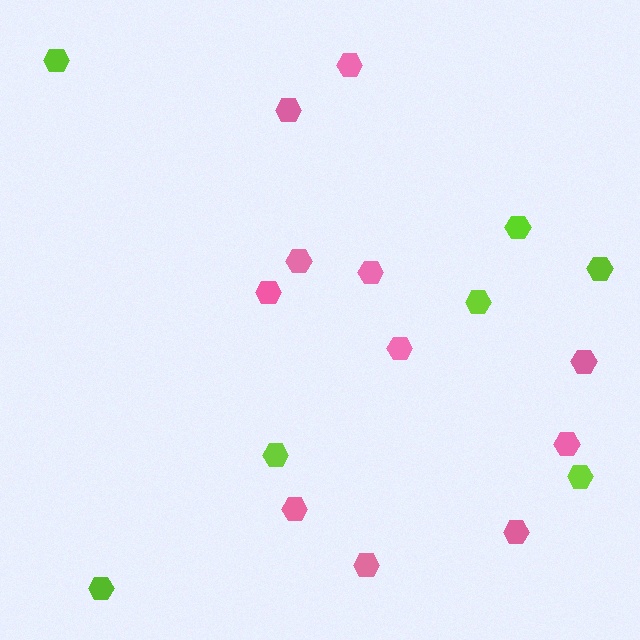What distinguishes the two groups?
There are 2 groups: one group of lime hexagons (7) and one group of pink hexagons (11).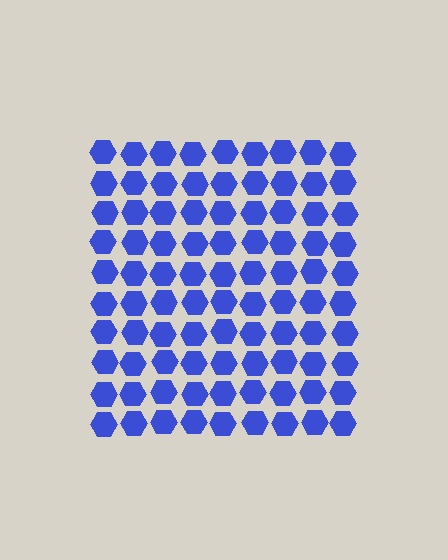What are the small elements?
The small elements are hexagons.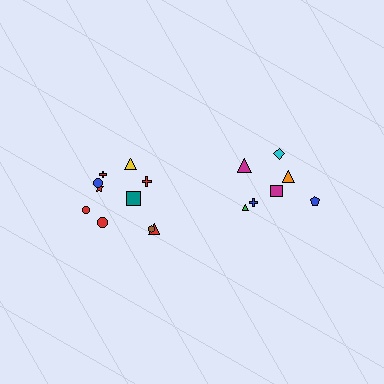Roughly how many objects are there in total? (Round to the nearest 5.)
Roughly 15 objects in total.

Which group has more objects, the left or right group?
The left group.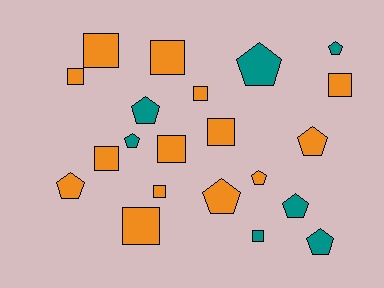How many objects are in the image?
There are 21 objects.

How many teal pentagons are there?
There are 6 teal pentagons.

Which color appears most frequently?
Orange, with 14 objects.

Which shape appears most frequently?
Square, with 11 objects.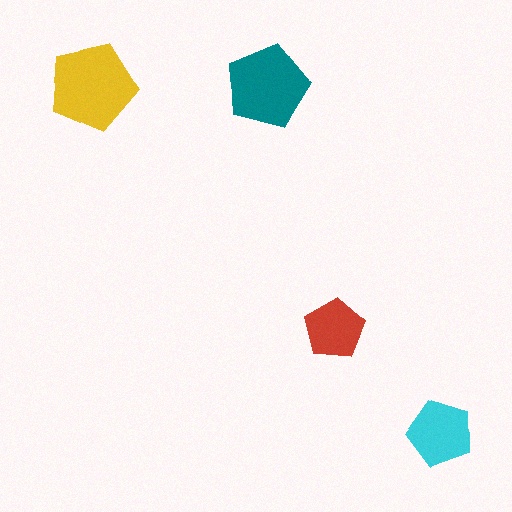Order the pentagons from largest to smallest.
the yellow one, the teal one, the cyan one, the red one.